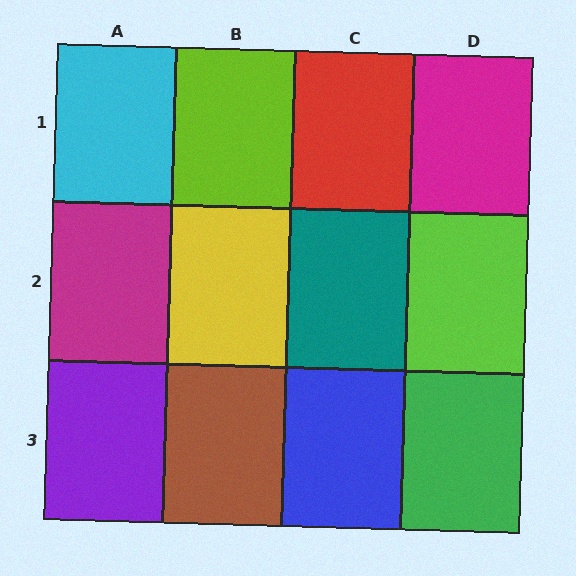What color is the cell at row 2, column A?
Magenta.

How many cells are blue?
1 cell is blue.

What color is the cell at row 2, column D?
Lime.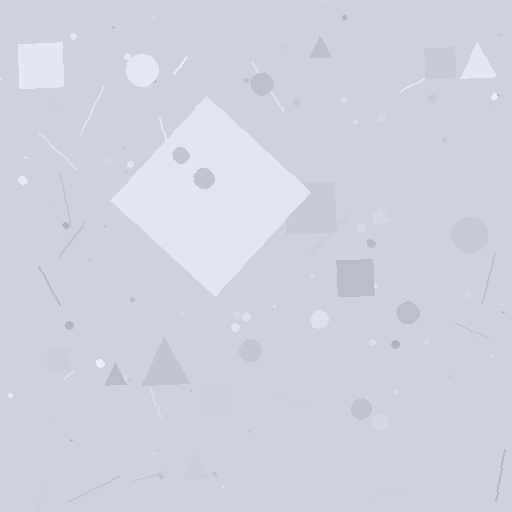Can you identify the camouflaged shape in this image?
The camouflaged shape is a diamond.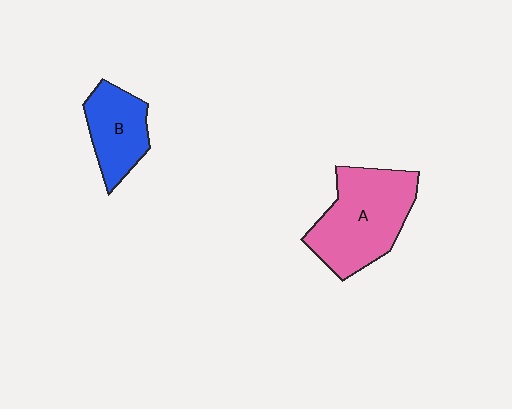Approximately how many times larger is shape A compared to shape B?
Approximately 1.7 times.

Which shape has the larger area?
Shape A (pink).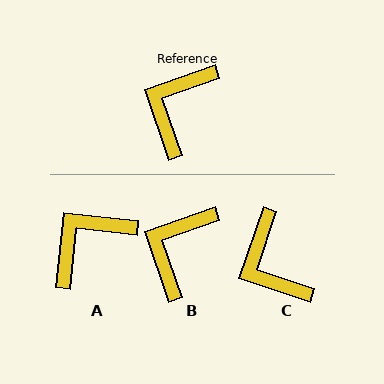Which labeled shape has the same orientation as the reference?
B.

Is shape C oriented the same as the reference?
No, it is off by about 52 degrees.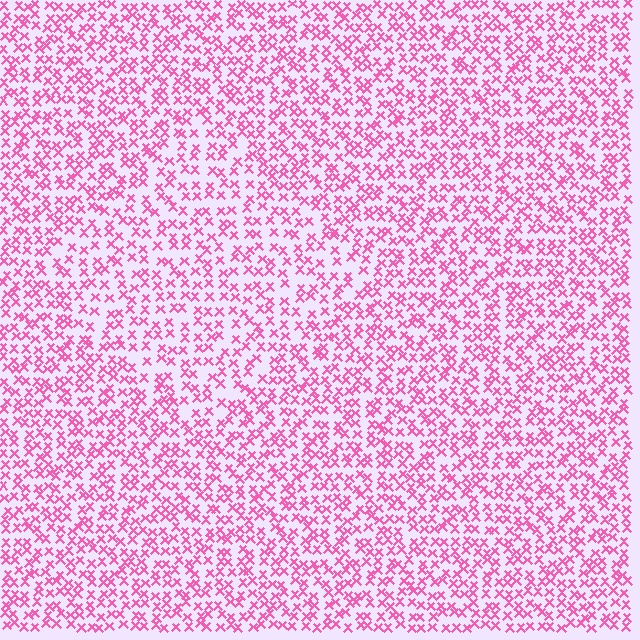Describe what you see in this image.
The image contains small pink elements arranged at two different densities. A diamond-shaped region is visible where the elements are less densely packed than the surrounding area.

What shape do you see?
I see a diamond.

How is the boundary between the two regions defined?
The boundary is defined by a change in element density (approximately 1.4x ratio). All elements are the same color, size, and shape.